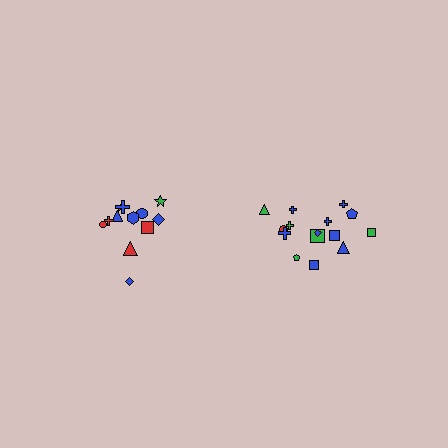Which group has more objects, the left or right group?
The right group.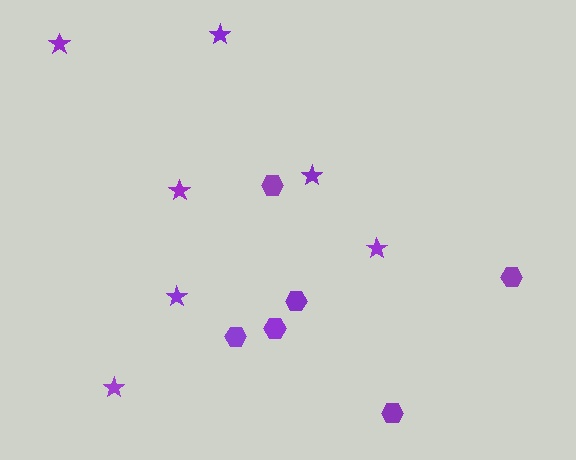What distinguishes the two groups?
There are 2 groups: one group of hexagons (6) and one group of stars (7).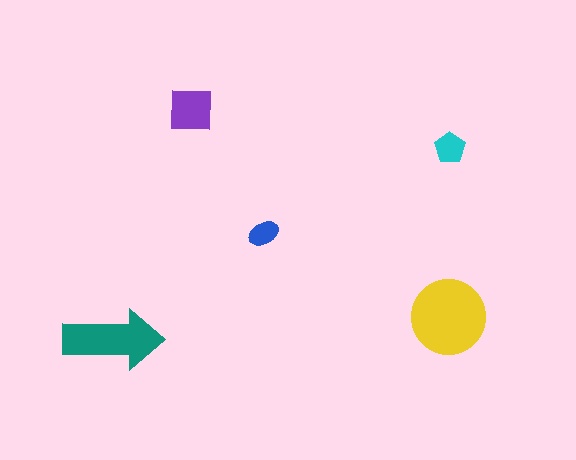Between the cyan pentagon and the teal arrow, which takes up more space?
The teal arrow.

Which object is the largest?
The yellow circle.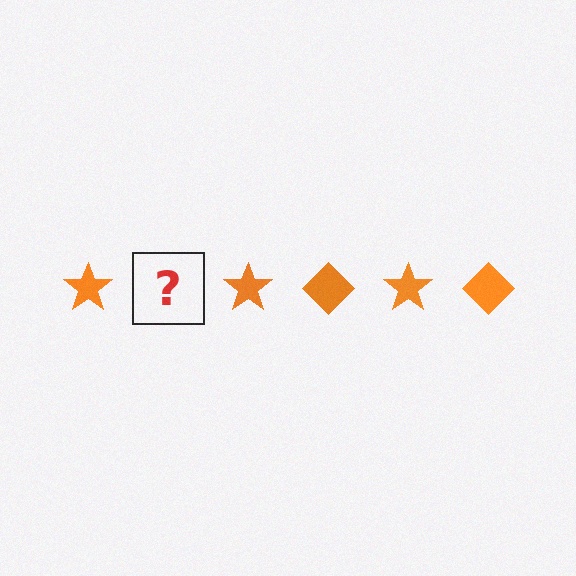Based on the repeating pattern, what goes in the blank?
The blank should be an orange diamond.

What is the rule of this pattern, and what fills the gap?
The rule is that the pattern cycles through star, diamond shapes in orange. The gap should be filled with an orange diamond.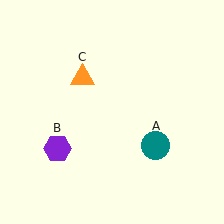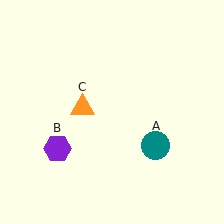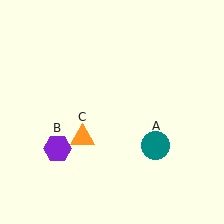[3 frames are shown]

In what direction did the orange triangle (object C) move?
The orange triangle (object C) moved down.